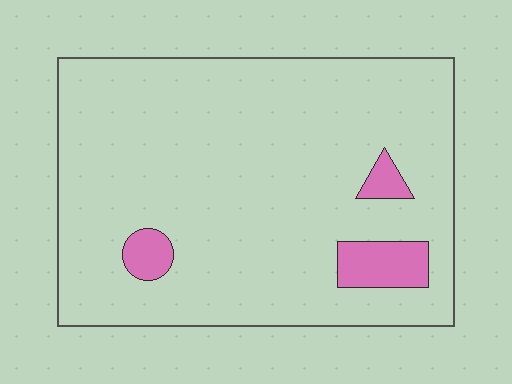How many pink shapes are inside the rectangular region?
3.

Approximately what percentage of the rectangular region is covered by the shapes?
Approximately 10%.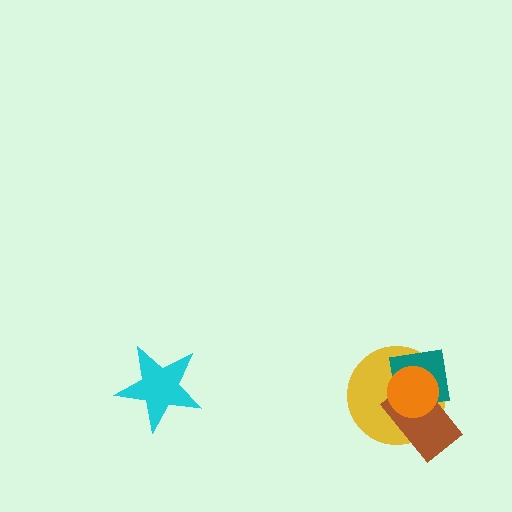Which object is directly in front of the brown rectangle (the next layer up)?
The teal square is directly in front of the brown rectangle.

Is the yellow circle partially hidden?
Yes, it is partially covered by another shape.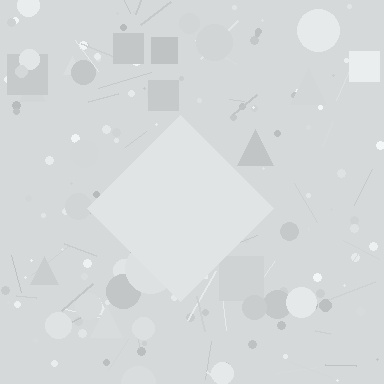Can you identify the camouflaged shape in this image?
The camouflaged shape is a diamond.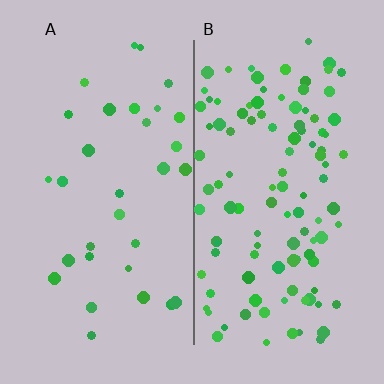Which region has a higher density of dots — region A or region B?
B (the right).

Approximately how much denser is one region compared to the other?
Approximately 3.5× — region B over region A.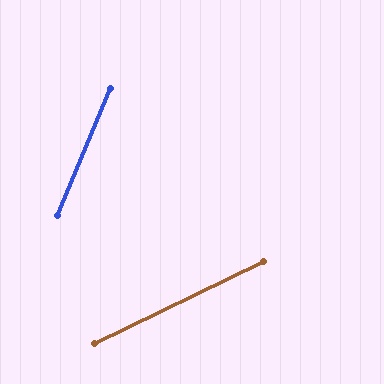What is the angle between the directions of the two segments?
Approximately 42 degrees.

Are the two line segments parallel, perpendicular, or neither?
Neither parallel nor perpendicular — they differ by about 42°.